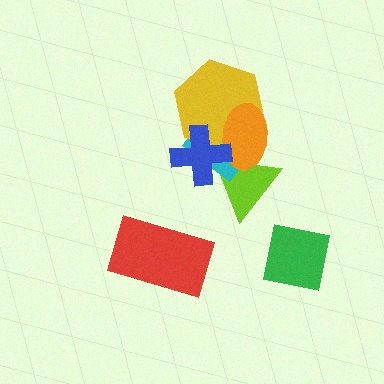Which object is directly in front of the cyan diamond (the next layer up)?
The yellow hexagon is directly in front of the cyan diamond.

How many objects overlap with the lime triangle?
3 objects overlap with the lime triangle.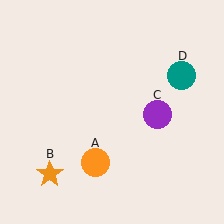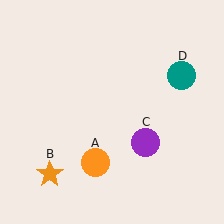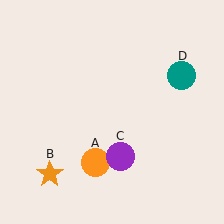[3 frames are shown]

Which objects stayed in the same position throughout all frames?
Orange circle (object A) and orange star (object B) and teal circle (object D) remained stationary.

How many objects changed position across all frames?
1 object changed position: purple circle (object C).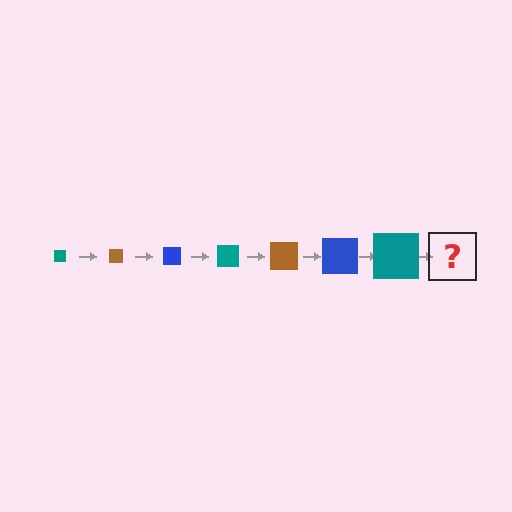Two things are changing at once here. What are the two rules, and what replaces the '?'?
The two rules are that the square grows larger each step and the color cycles through teal, brown, and blue. The '?' should be a brown square, larger than the previous one.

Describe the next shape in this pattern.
It should be a brown square, larger than the previous one.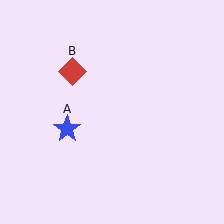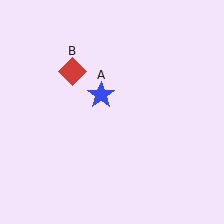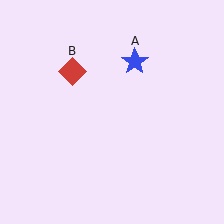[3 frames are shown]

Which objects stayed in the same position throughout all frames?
Red diamond (object B) remained stationary.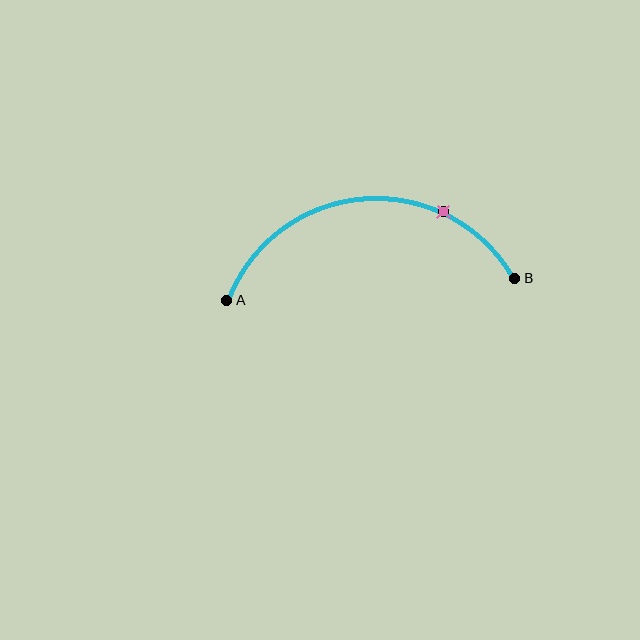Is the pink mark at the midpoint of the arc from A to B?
No. The pink mark lies on the arc but is closer to endpoint B. The arc midpoint would be at the point on the curve equidistant along the arc from both A and B.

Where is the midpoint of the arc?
The arc midpoint is the point on the curve farthest from the straight line joining A and B. It sits above that line.